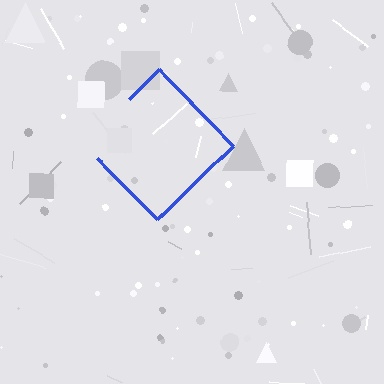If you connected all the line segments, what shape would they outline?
They would outline a diamond.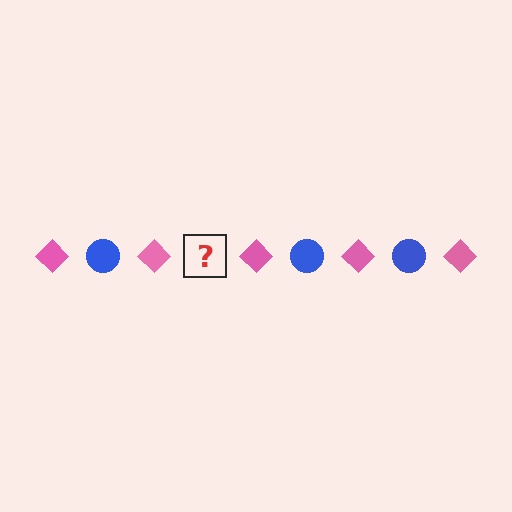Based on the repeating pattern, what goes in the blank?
The blank should be a blue circle.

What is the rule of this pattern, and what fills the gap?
The rule is that the pattern alternates between pink diamond and blue circle. The gap should be filled with a blue circle.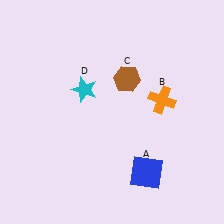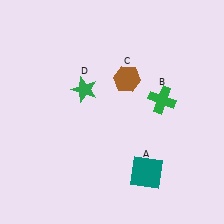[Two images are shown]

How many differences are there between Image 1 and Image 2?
There are 3 differences between the two images.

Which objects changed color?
A changed from blue to teal. B changed from orange to green. D changed from cyan to green.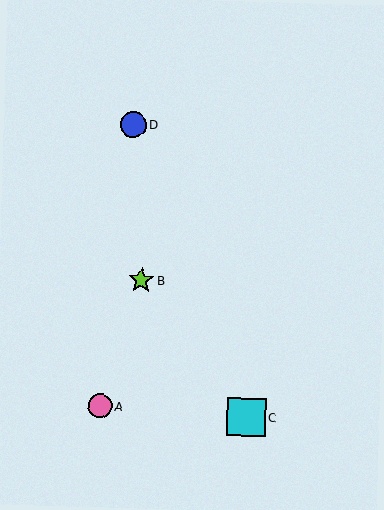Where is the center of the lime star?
The center of the lime star is at (142, 280).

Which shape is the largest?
The cyan square (labeled C) is the largest.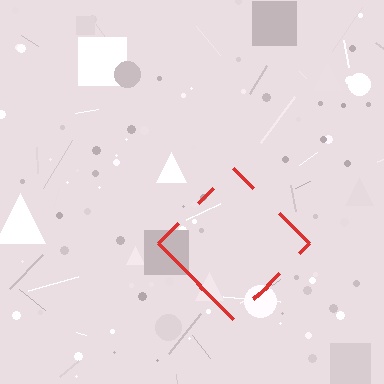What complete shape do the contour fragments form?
The contour fragments form a diamond.